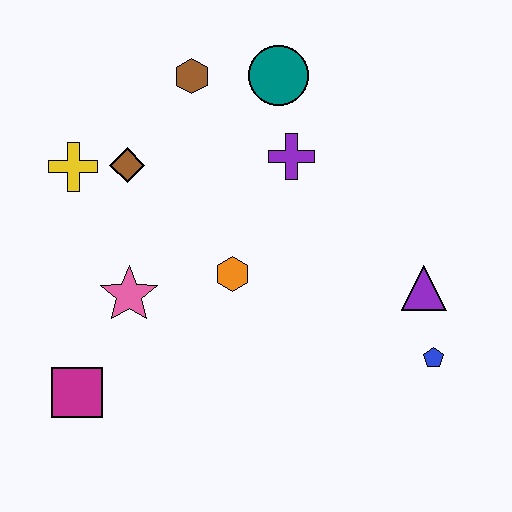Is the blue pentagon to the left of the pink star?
No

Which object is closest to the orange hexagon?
The pink star is closest to the orange hexagon.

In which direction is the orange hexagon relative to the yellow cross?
The orange hexagon is to the right of the yellow cross.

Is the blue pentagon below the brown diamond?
Yes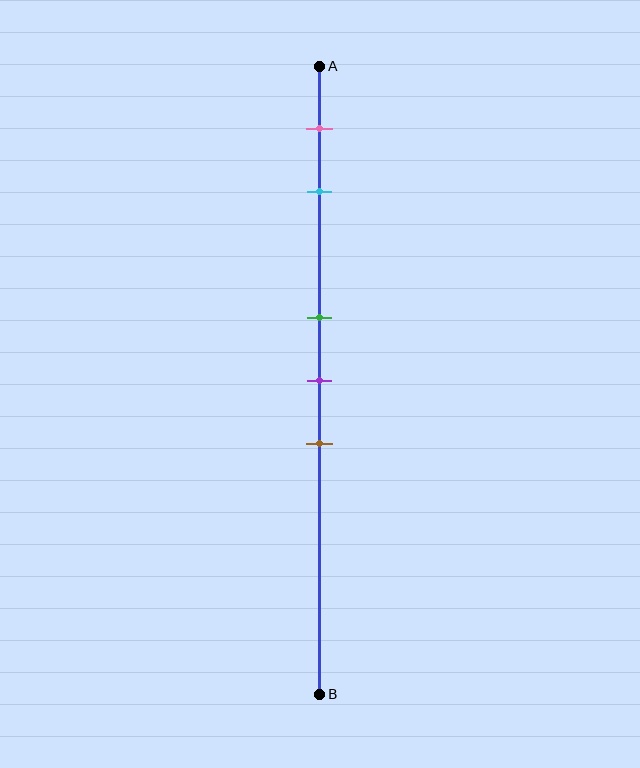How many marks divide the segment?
There are 5 marks dividing the segment.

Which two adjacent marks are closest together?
The green and purple marks are the closest adjacent pair.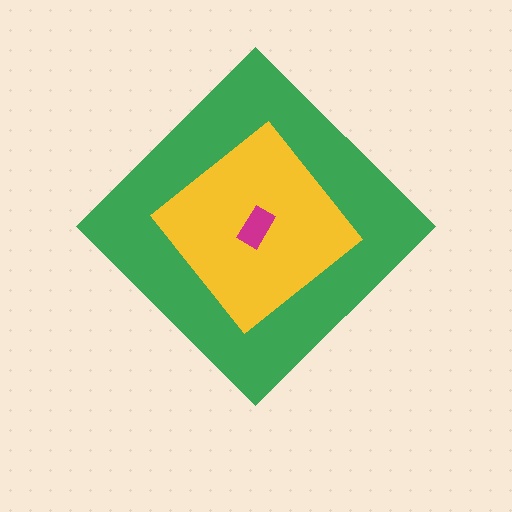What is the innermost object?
The magenta rectangle.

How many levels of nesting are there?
3.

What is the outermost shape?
The green diamond.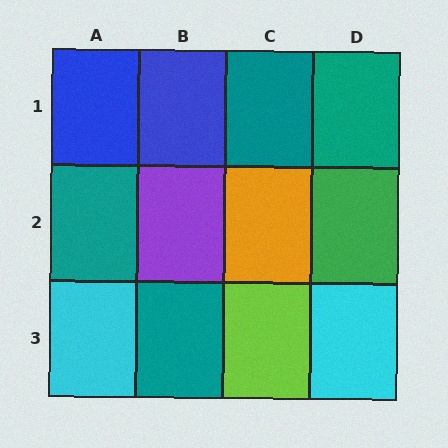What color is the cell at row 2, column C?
Orange.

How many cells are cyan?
2 cells are cyan.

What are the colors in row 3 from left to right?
Cyan, teal, lime, cyan.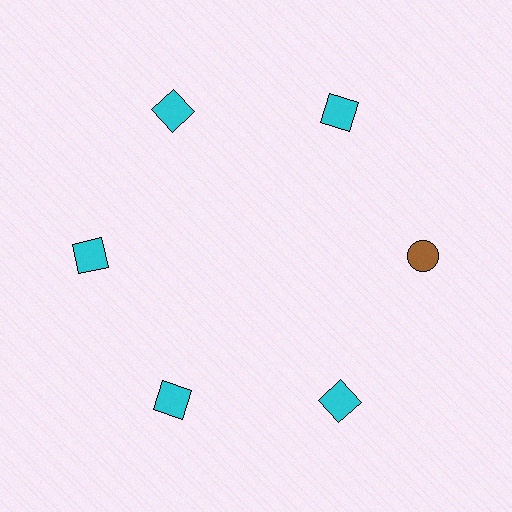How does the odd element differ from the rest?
It differs in both color (brown instead of cyan) and shape (circle instead of square).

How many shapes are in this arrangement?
There are 6 shapes arranged in a ring pattern.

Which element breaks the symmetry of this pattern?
The brown circle at roughly the 3 o'clock position breaks the symmetry. All other shapes are cyan squares.